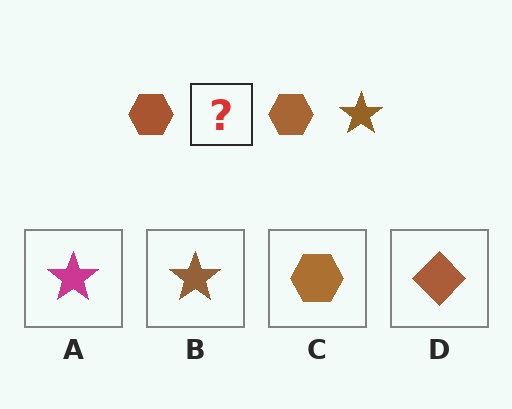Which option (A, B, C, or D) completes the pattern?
B.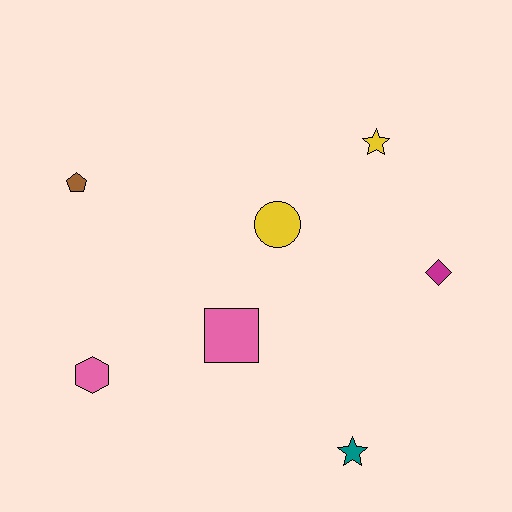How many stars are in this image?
There are 2 stars.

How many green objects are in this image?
There are no green objects.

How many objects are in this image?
There are 7 objects.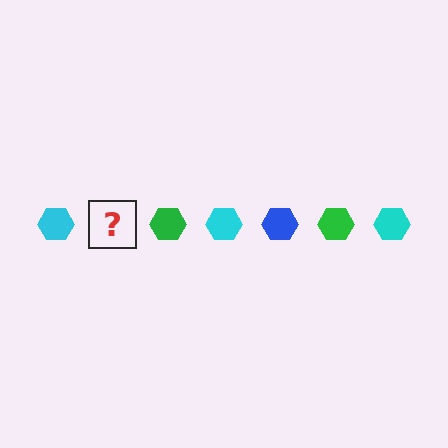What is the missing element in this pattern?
The missing element is a blue hexagon.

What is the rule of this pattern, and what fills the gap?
The rule is that the pattern cycles through cyan, blue, green hexagons. The gap should be filled with a blue hexagon.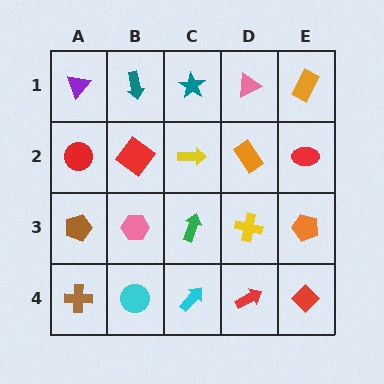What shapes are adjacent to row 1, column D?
An orange rectangle (row 2, column D), a teal star (row 1, column C), an orange rectangle (row 1, column E).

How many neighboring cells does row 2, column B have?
4.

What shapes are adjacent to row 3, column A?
A red circle (row 2, column A), a brown cross (row 4, column A), a pink hexagon (row 3, column B).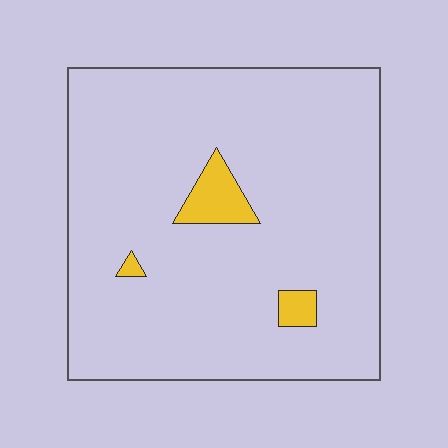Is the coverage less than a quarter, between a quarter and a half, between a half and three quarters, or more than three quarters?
Less than a quarter.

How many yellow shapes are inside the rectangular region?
3.